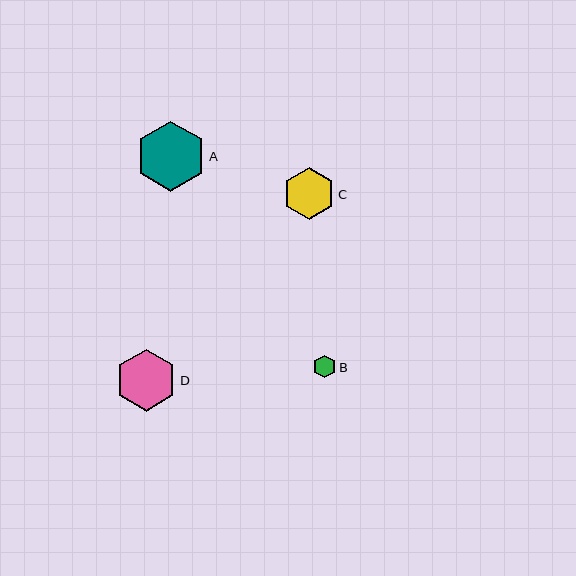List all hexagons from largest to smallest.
From largest to smallest: A, D, C, B.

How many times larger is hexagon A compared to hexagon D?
Hexagon A is approximately 1.1 times the size of hexagon D.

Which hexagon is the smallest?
Hexagon B is the smallest with a size of approximately 23 pixels.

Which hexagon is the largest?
Hexagon A is the largest with a size of approximately 70 pixels.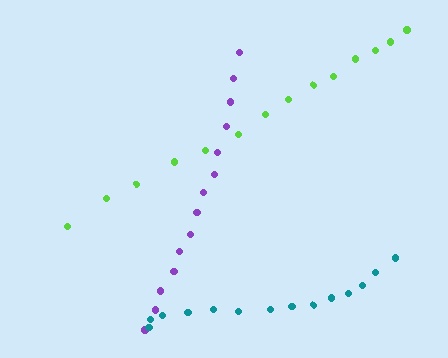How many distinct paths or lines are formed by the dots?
There are 3 distinct paths.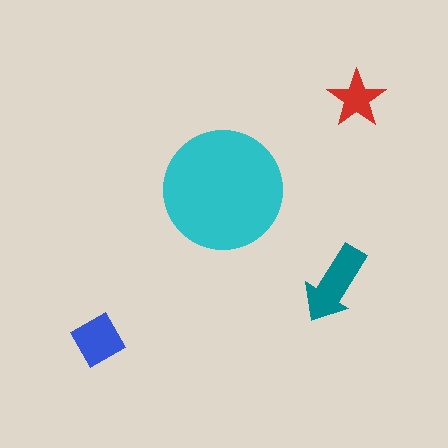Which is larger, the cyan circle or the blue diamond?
The cyan circle.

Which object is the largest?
The cyan circle.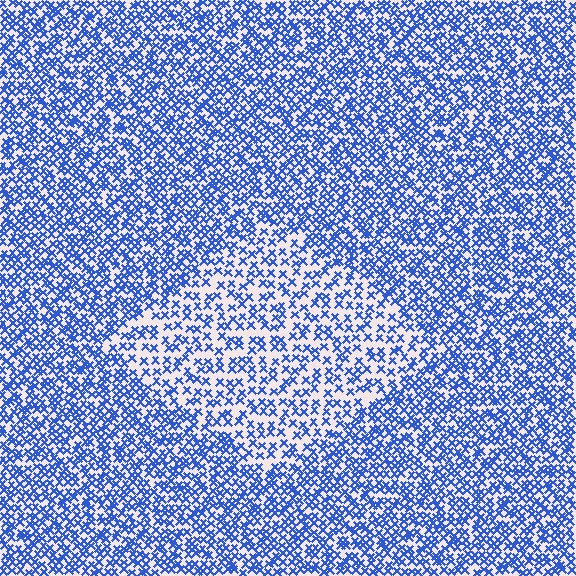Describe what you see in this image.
The image contains small blue elements arranged at two different densities. A diamond-shaped region is visible where the elements are less densely packed than the surrounding area.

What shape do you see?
I see a diamond.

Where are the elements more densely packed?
The elements are more densely packed outside the diamond boundary.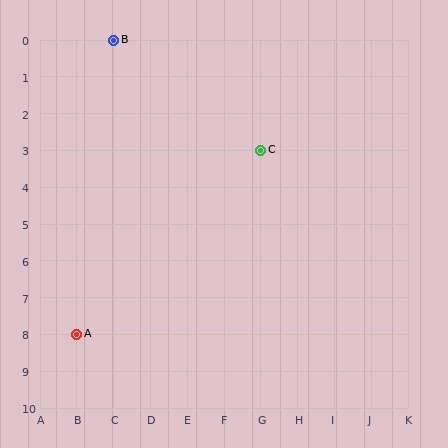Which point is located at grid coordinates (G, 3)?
Point C is at (G, 3).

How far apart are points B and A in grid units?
Points B and A are 1 column and 8 rows apart (about 8.1 grid units diagonally).